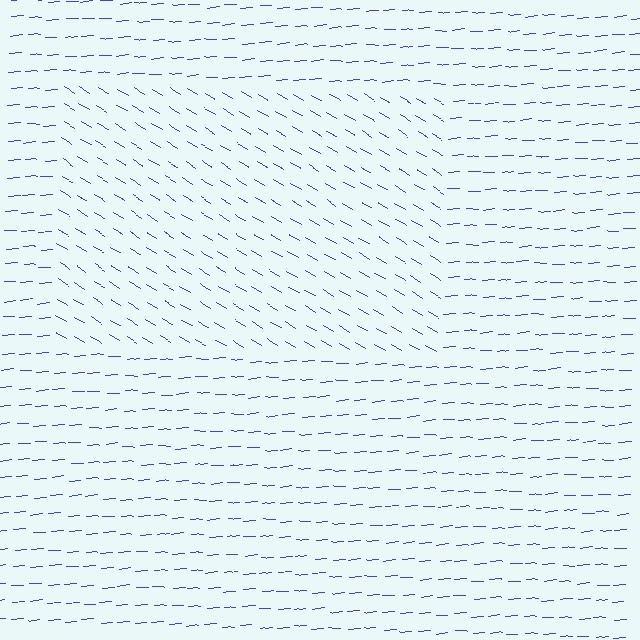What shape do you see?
I see a rectangle.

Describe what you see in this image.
The image is filled with small blue line segments. A rectangle region in the image has lines oriented differently from the surrounding lines, creating a visible texture boundary.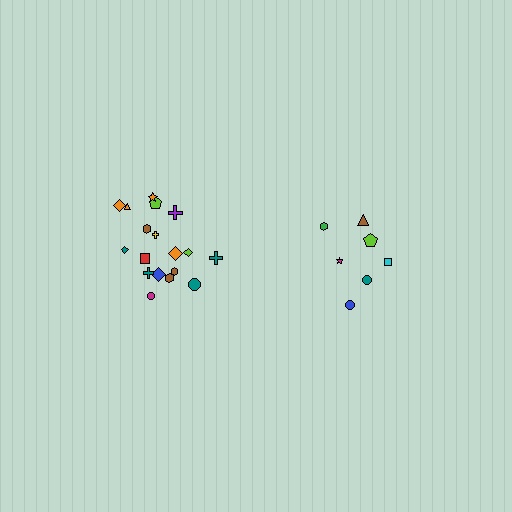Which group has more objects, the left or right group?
The left group.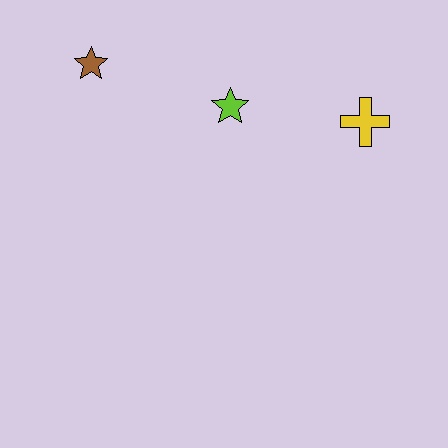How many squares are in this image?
There are no squares.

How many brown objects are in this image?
There is 1 brown object.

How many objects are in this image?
There are 3 objects.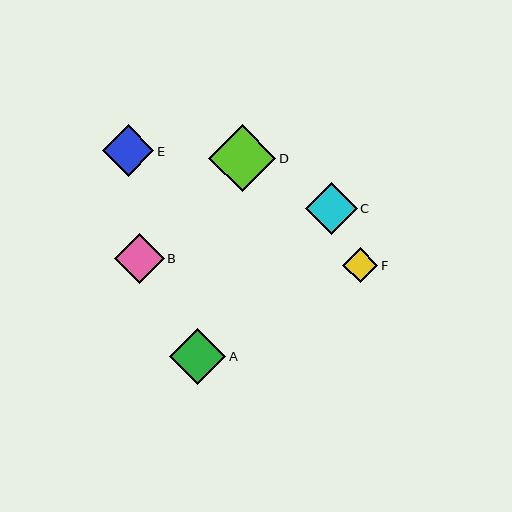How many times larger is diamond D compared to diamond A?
Diamond D is approximately 1.2 times the size of diamond A.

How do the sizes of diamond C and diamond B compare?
Diamond C and diamond B are approximately the same size.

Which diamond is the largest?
Diamond D is the largest with a size of approximately 67 pixels.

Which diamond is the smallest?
Diamond F is the smallest with a size of approximately 35 pixels.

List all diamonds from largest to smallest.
From largest to smallest: D, A, C, E, B, F.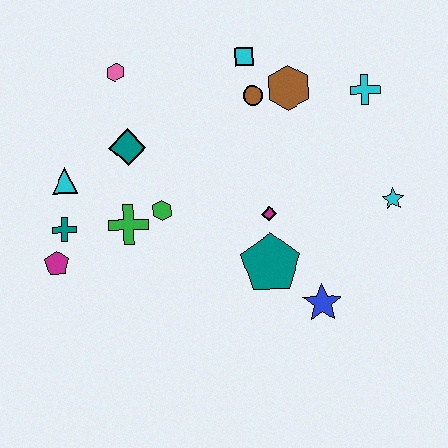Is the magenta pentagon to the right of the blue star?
No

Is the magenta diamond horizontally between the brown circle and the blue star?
Yes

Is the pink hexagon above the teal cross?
Yes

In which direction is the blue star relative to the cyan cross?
The blue star is below the cyan cross.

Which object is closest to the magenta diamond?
The teal pentagon is closest to the magenta diamond.